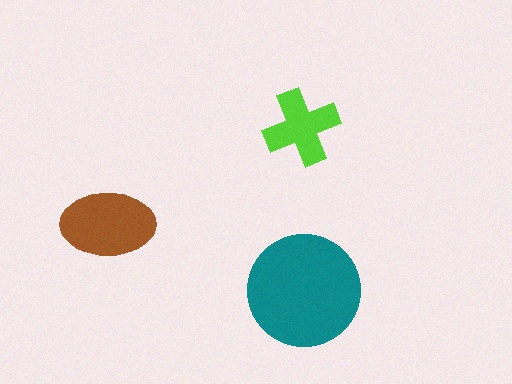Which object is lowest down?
The teal circle is bottommost.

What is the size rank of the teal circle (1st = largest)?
1st.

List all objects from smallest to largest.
The lime cross, the brown ellipse, the teal circle.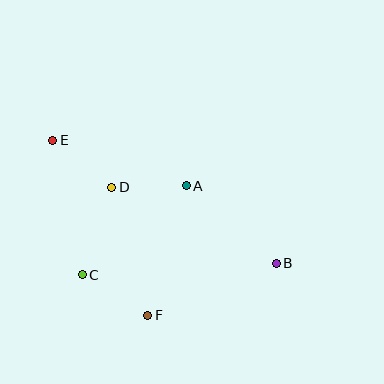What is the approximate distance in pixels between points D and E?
The distance between D and E is approximately 75 pixels.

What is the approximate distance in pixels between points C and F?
The distance between C and F is approximately 77 pixels.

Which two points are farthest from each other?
Points B and E are farthest from each other.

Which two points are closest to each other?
Points A and D are closest to each other.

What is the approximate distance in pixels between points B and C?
The distance between B and C is approximately 194 pixels.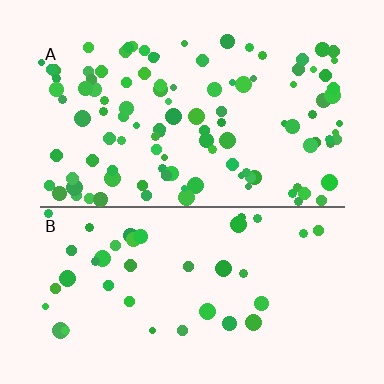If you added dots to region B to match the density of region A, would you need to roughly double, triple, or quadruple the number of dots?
Approximately triple.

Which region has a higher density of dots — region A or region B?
A (the top).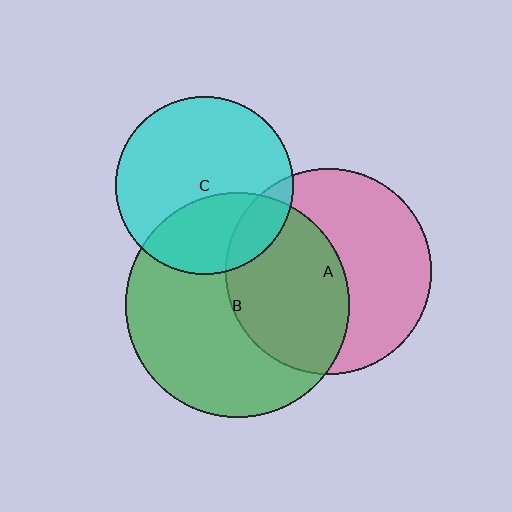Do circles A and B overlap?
Yes.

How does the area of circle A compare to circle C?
Approximately 1.3 times.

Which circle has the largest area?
Circle B (green).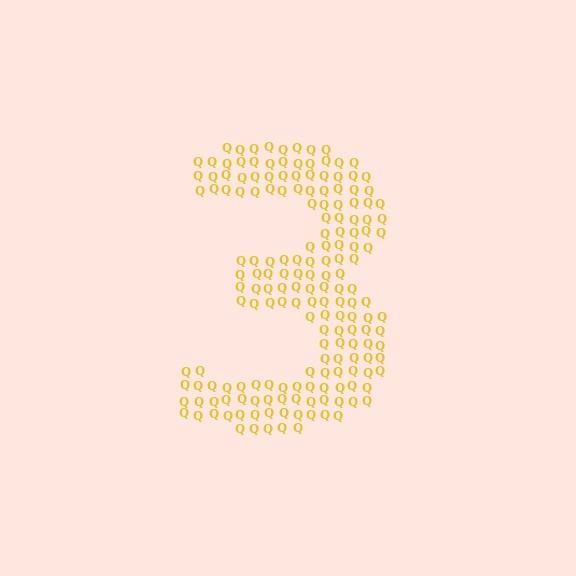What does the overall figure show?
The overall figure shows the digit 3.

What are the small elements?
The small elements are letter Q's.